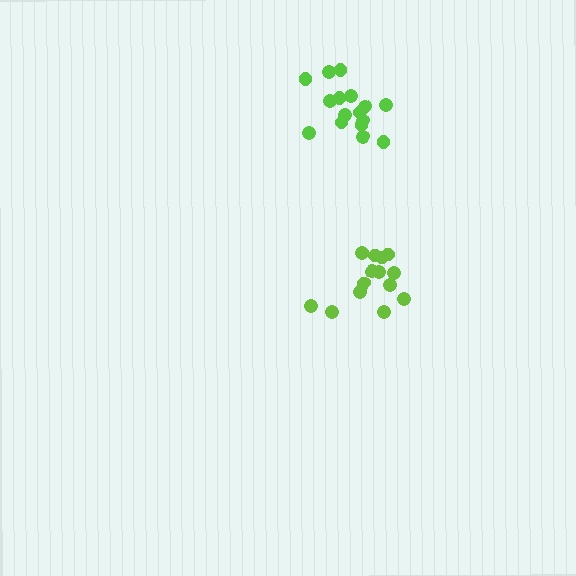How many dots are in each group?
Group 1: 14 dots, Group 2: 16 dots (30 total).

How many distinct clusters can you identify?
There are 2 distinct clusters.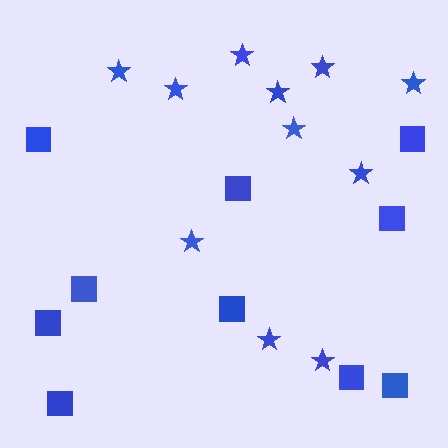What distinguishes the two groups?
There are 2 groups: one group of squares (10) and one group of stars (11).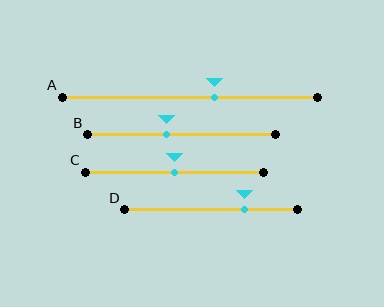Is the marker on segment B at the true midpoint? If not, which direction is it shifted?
No, the marker on segment B is shifted to the left by about 8% of the segment length.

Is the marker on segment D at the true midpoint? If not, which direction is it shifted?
No, the marker on segment D is shifted to the right by about 20% of the segment length.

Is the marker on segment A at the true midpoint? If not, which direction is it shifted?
No, the marker on segment A is shifted to the right by about 10% of the segment length.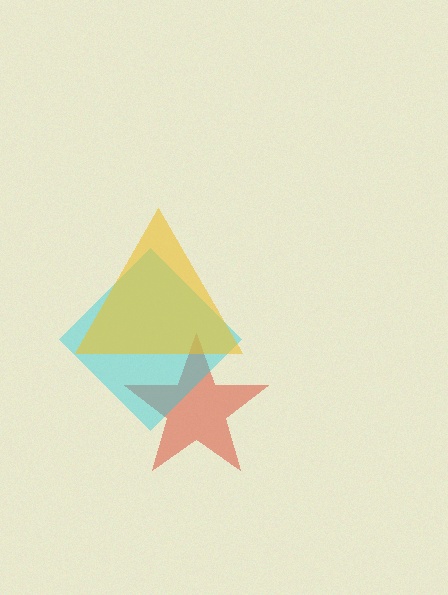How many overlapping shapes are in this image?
There are 3 overlapping shapes in the image.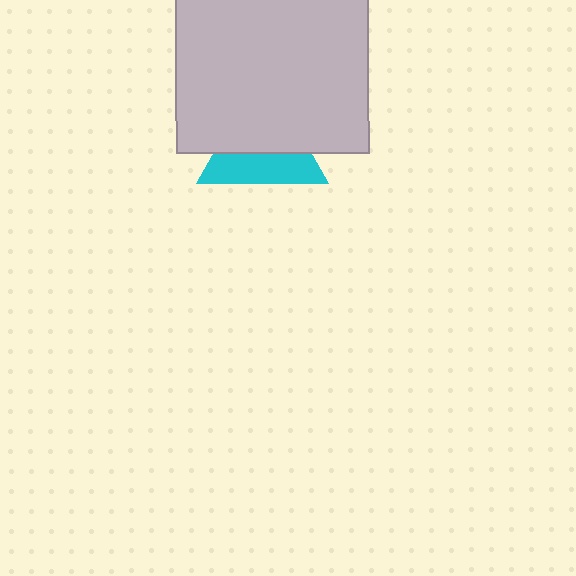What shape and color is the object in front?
The object in front is a light gray square.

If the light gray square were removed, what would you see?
You would see the complete cyan triangle.